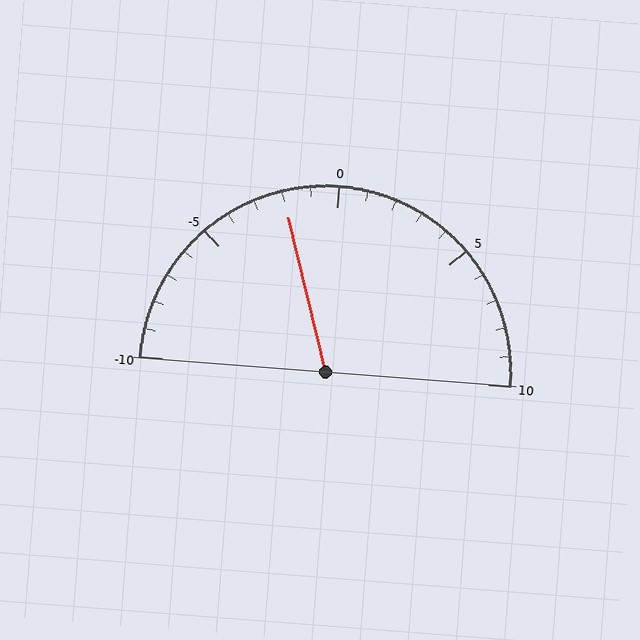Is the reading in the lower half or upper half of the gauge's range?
The reading is in the lower half of the range (-10 to 10).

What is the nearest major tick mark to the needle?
The nearest major tick mark is 0.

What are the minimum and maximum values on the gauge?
The gauge ranges from -10 to 10.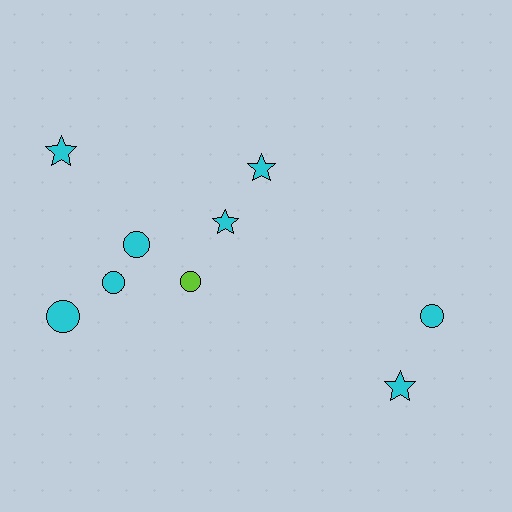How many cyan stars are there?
There are 4 cyan stars.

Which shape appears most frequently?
Circle, with 5 objects.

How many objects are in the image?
There are 9 objects.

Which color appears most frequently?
Cyan, with 8 objects.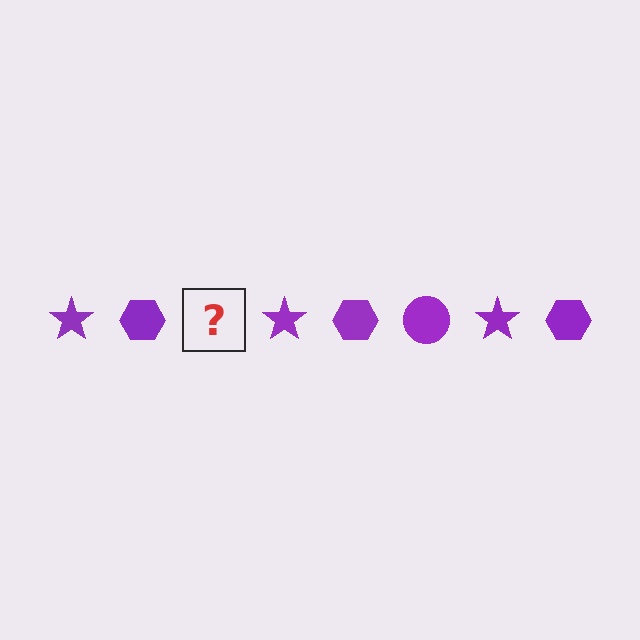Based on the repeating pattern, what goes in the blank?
The blank should be a purple circle.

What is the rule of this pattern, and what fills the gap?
The rule is that the pattern cycles through star, hexagon, circle shapes in purple. The gap should be filled with a purple circle.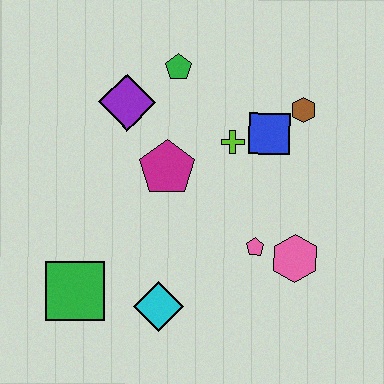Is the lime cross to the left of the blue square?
Yes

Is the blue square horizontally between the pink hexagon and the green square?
Yes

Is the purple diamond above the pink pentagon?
Yes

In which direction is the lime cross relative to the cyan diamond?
The lime cross is above the cyan diamond.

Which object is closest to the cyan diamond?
The green square is closest to the cyan diamond.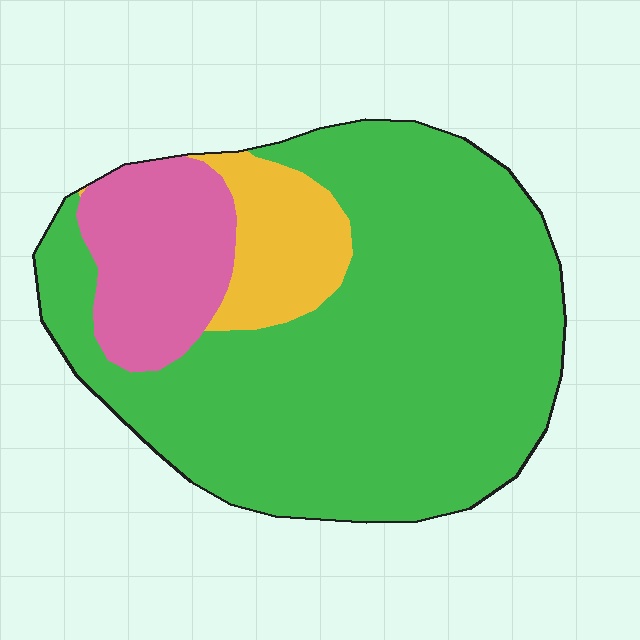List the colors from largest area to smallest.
From largest to smallest: green, pink, yellow.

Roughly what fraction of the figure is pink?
Pink takes up less than a sixth of the figure.